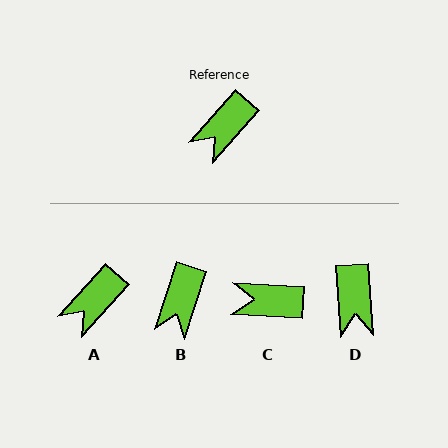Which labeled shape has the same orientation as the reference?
A.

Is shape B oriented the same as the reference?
No, it is off by about 24 degrees.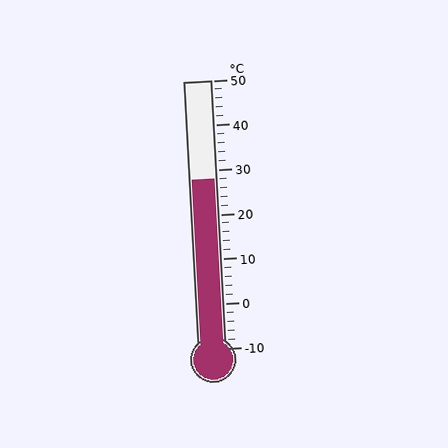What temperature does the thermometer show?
The thermometer shows approximately 28°C.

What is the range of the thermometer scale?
The thermometer scale ranges from -10°C to 50°C.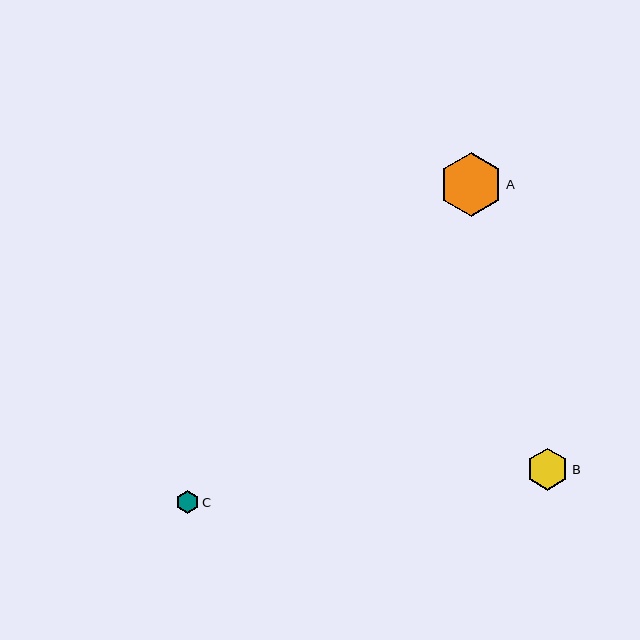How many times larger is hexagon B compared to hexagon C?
Hexagon B is approximately 1.8 times the size of hexagon C.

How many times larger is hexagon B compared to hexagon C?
Hexagon B is approximately 1.8 times the size of hexagon C.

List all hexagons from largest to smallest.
From largest to smallest: A, B, C.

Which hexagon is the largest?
Hexagon A is the largest with a size of approximately 64 pixels.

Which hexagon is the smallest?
Hexagon C is the smallest with a size of approximately 23 pixels.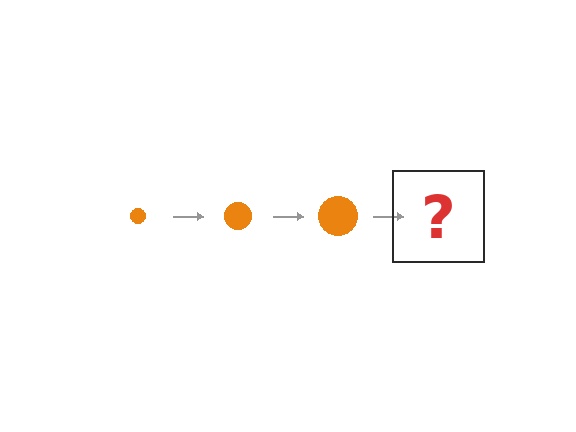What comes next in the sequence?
The next element should be an orange circle, larger than the previous one.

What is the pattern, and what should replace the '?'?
The pattern is that the circle gets progressively larger each step. The '?' should be an orange circle, larger than the previous one.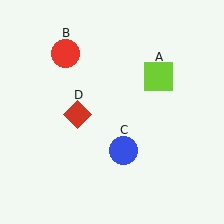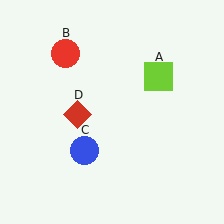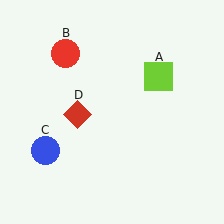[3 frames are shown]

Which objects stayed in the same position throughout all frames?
Lime square (object A) and red circle (object B) and red diamond (object D) remained stationary.